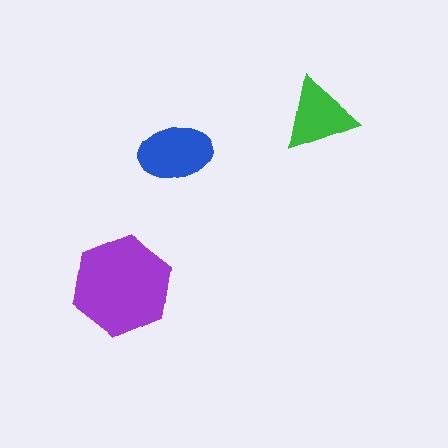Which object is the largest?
The purple hexagon.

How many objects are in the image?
There are 3 objects in the image.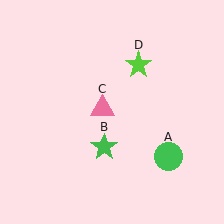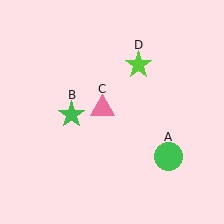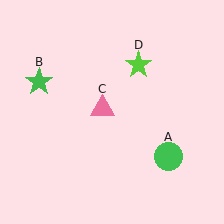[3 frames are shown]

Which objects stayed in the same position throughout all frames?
Green circle (object A) and pink triangle (object C) and lime star (object D) remained stationary.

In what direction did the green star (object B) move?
The green star (object B) moved up and to the left.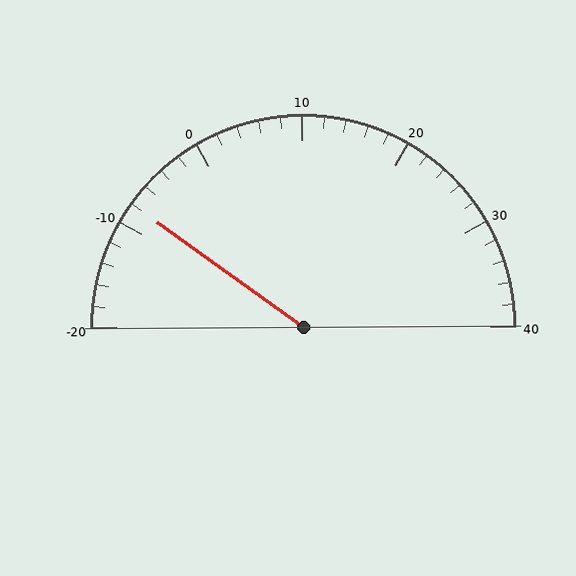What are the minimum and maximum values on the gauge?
The gauge ranges from -20 to 40.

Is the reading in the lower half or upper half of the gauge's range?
The reading is in the lower half of the range (-20 to 40).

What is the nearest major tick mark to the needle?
The nearest major tick mark is -10.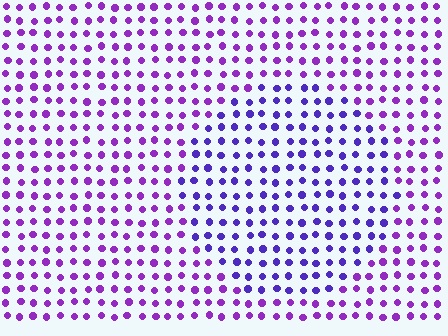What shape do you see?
I see a circle.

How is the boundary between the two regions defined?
The boundary is defined purely by a slight shift in hue (about 28 degrees). Spacing, size, and orientation are identical on both sides.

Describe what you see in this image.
The image is filled with small purple elements in a uniform arrangement. A circle-shaped region is visible where the elements are tinted to a slightly different hue, forming a subtle color boundary.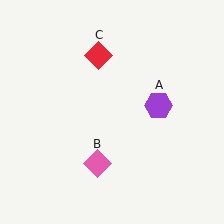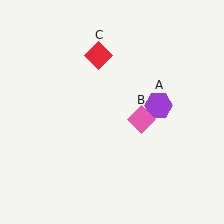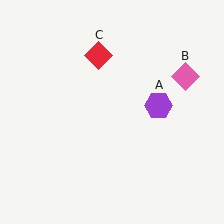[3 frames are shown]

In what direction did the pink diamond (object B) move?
The pink diamond (object B) moved up and to the right.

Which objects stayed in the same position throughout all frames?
Purple hexagon (object A) and red diamond (object C) remained stationary.